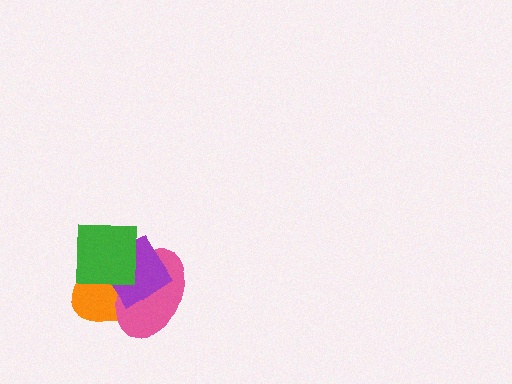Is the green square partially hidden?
No, no other shape covers it.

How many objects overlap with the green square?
3 objects overlap with the green square.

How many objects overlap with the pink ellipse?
3 objects overlap with the pink ellipse.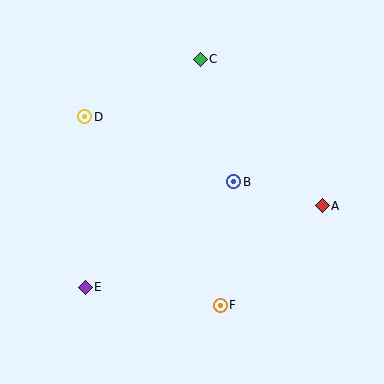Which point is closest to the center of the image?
Point B at (234, 182) is closest to the center.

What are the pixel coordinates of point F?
Point F is at (220, 305).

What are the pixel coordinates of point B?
Point B is at (234, 182).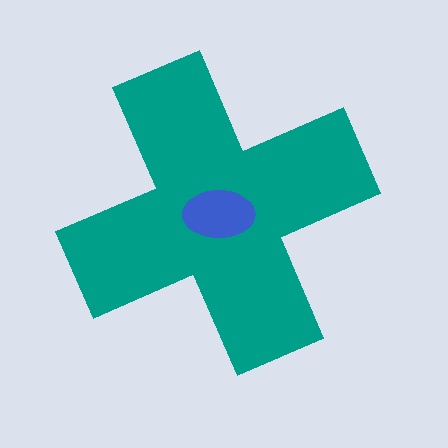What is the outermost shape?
The teal cross.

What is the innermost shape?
The blue ellipse.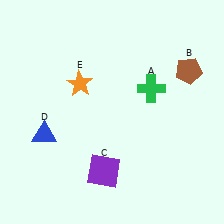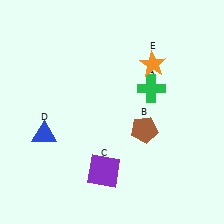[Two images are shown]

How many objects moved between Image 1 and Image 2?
2 objects moved between the two images.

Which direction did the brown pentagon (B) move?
The brown pentagon (B) moved down.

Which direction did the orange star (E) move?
The orange star (E) moved right.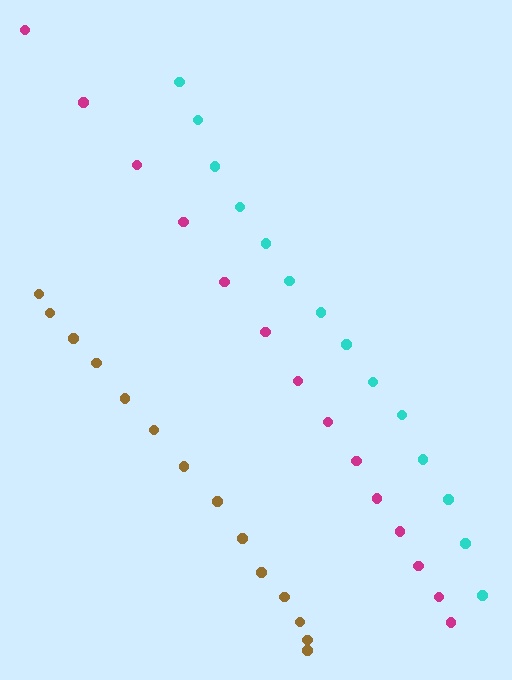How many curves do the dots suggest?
There are 3 distinct paths.